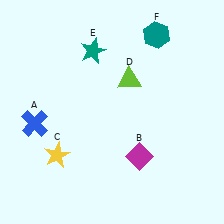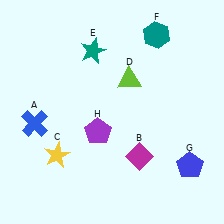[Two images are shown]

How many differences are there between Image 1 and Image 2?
There are 2 differences between the two images.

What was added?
A blue pentagon (G), a purple pentagon (H) were added in Image 2.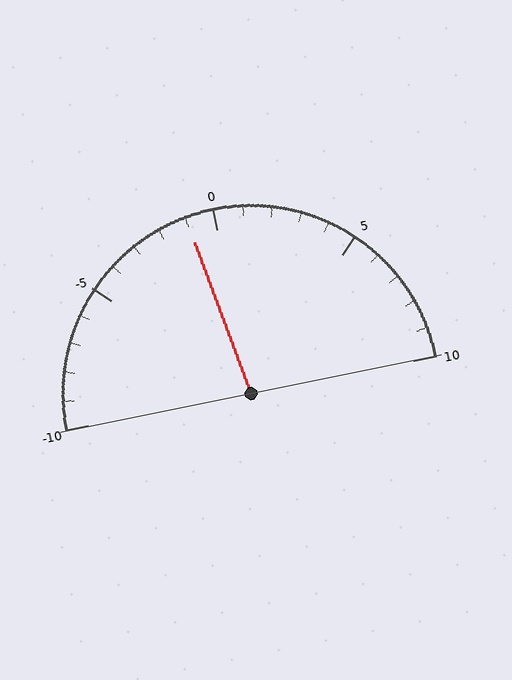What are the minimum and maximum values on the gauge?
The gauge ranges from -10 to 10.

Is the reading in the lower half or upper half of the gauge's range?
The reading is in the lower half of the range (-10 to 10).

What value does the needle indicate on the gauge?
The needle indicates approximately -1.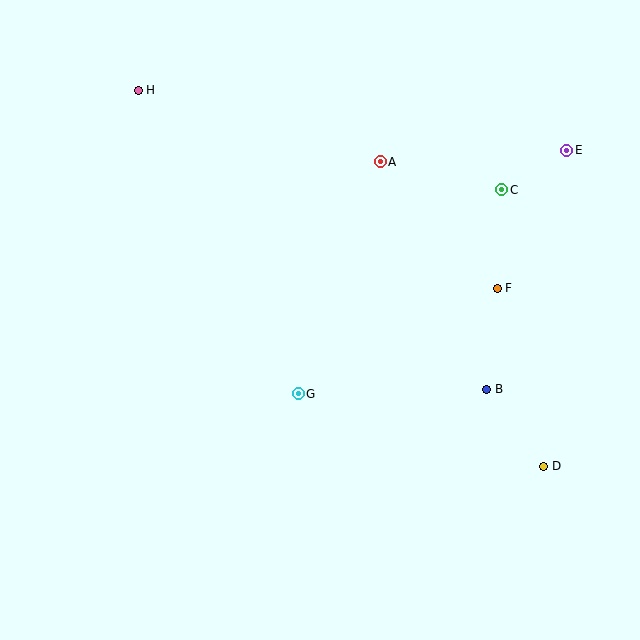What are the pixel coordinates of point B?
Point B is at (487, 389).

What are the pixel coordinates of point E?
Point E is at (567, 150).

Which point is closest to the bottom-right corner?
Point D is closest to the bottom-right corner.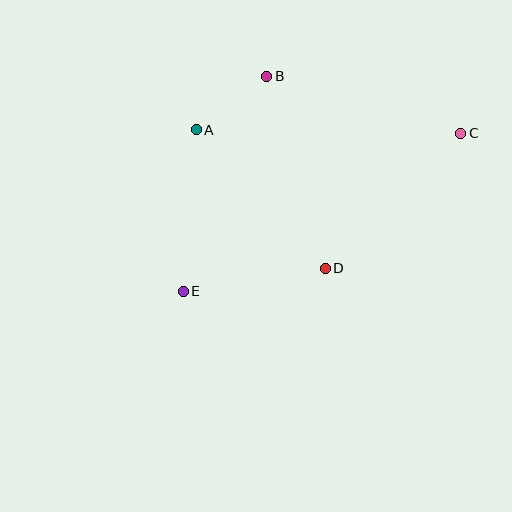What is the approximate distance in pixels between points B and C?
The distance between B and C is approximately 202 pixels.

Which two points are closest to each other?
Points A and B are closest to each other.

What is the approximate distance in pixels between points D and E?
The distance between D and E is approximately 143 pixels.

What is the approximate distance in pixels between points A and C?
The distance between A and C is approximately 264 pixels.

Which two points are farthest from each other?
Points C and E are farthest from each other.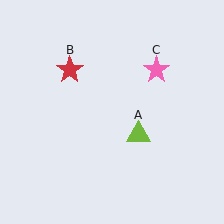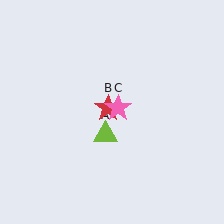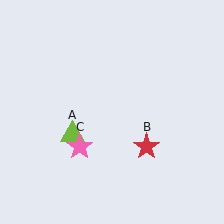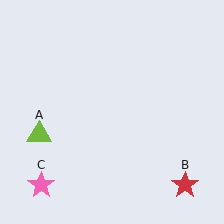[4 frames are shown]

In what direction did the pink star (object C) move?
The pink star (object C) moved down and to the left.